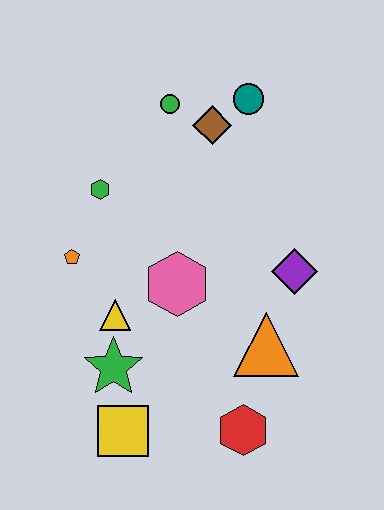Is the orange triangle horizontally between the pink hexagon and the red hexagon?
No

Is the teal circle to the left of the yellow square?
No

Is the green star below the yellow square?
No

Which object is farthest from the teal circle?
The yellow square is farthest from the teal circle.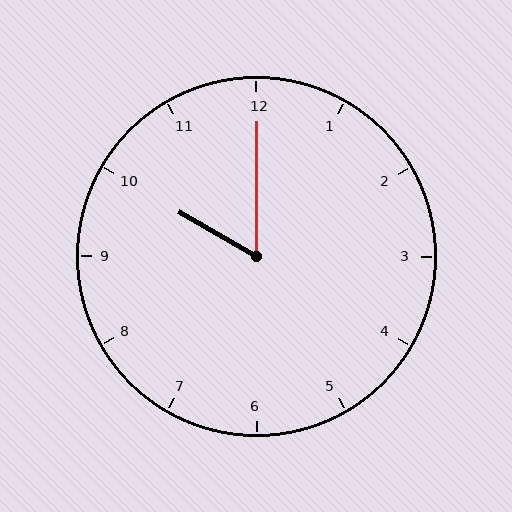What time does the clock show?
10:00.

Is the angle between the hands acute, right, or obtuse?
It is acute.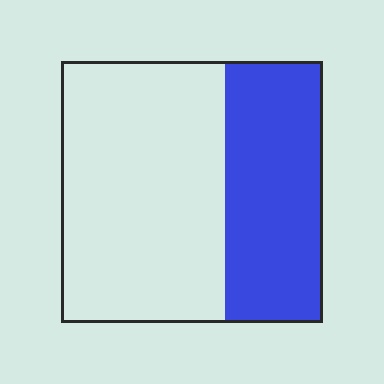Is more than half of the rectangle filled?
No.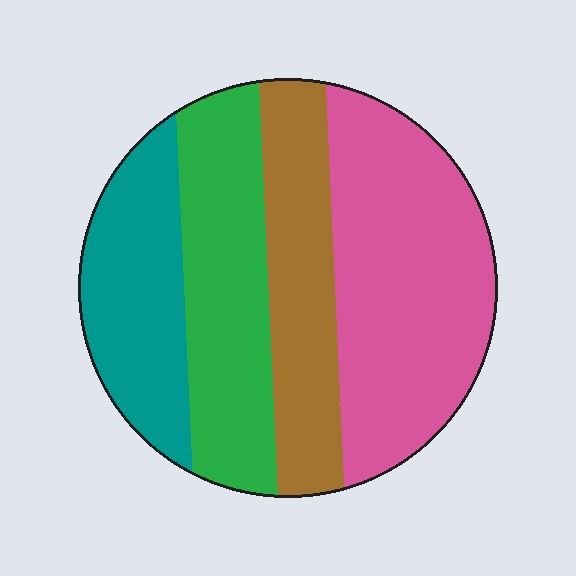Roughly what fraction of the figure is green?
Green takes up about one quarter (1/4) of the figure.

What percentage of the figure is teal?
Teal takes up about one fifth (1/5) of the figure.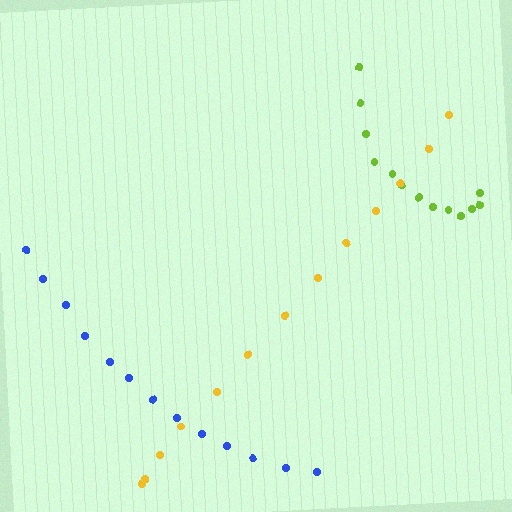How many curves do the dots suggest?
There are 3 distinct paths.